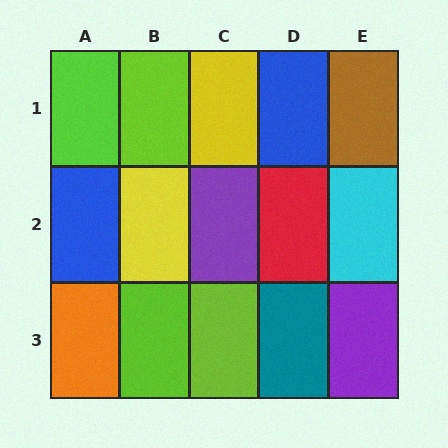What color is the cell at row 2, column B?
Yellow.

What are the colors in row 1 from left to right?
Lime, lime, yellow, blue, brown.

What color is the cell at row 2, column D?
Red.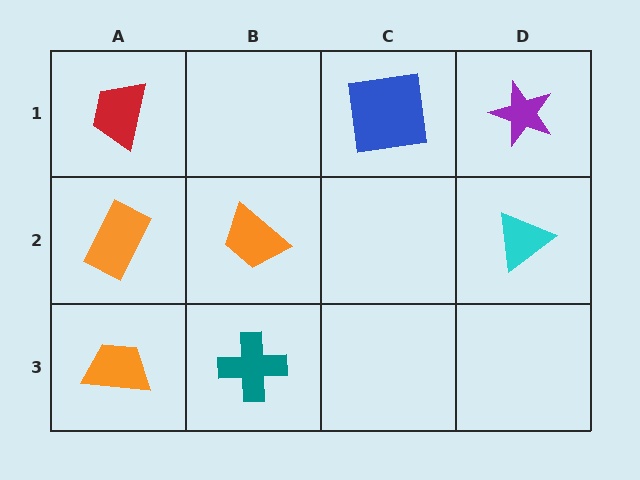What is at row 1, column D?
A purple star.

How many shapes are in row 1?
3 shapes.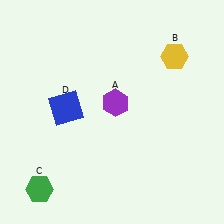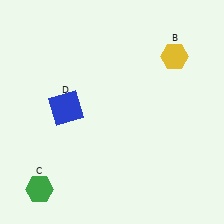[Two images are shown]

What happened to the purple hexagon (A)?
The purple hexagon (A) was removed in Image 2. It was in the top-right area of Image 1.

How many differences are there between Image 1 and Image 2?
There is 1 difference between the two images.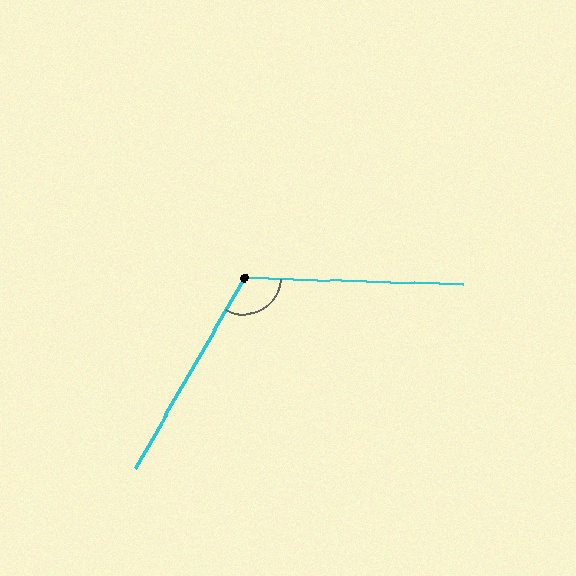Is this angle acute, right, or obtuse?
It is obtuse.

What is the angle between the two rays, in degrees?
Approximately 118 degrees.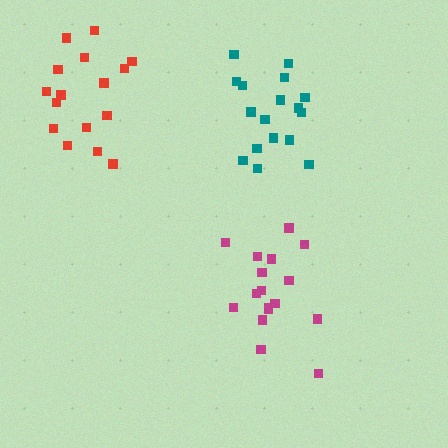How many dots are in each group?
Group 1: 17 dots, Group 2: 16 dots, Group 3: 17 dots (50 total).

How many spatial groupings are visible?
There are 3 spatial groupings.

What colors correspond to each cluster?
The clusters are colored: magenta, red, teal.